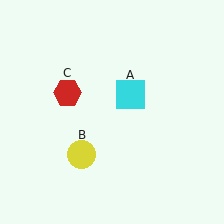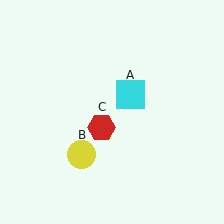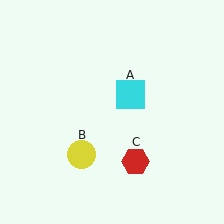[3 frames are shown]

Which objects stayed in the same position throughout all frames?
Cyan square (object A) and yellow circle (object B) remained stationary.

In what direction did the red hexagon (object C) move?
The red hexagon (object C) moved down and to the right.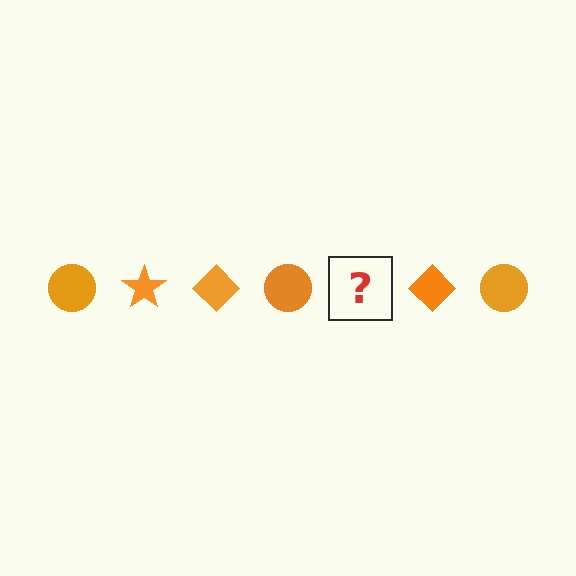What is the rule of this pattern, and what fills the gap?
The rule is that the pattern cycles through circle, star, diamond shapes in orange. The gap should be filled with an orange star.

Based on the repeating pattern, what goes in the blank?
The blank should be an orange star.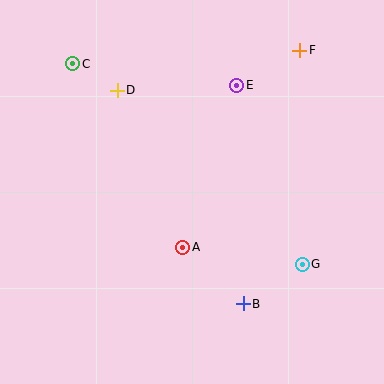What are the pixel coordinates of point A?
Point A is at (183, 247).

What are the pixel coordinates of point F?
Point F is at (300, 50).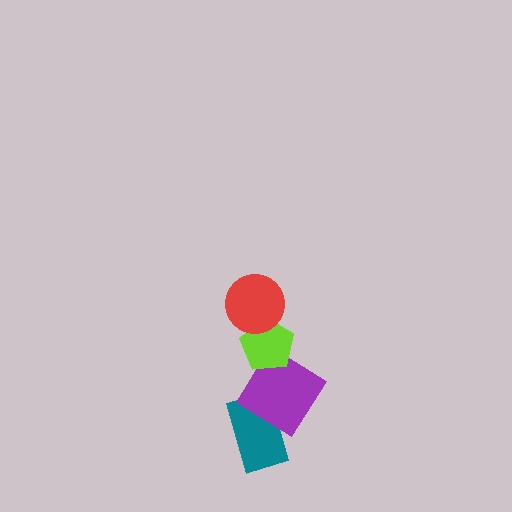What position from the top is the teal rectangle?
The teal rectangle is 4th from the top.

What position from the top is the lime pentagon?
The lime pentagon is 2nd from the top.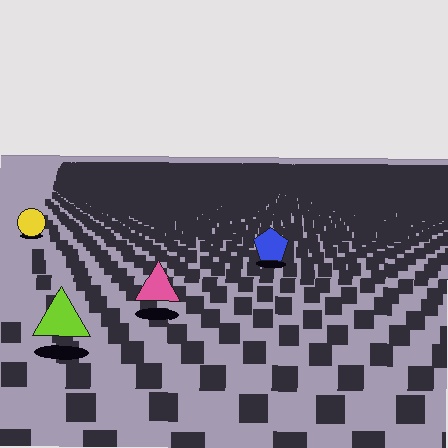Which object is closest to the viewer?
The lime triangle is closest. The texture marks near it are larger and more spread out.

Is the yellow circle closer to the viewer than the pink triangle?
No. The pink triangle is closer — you can tell from the texture gradient: the ground texture is coarser near it.